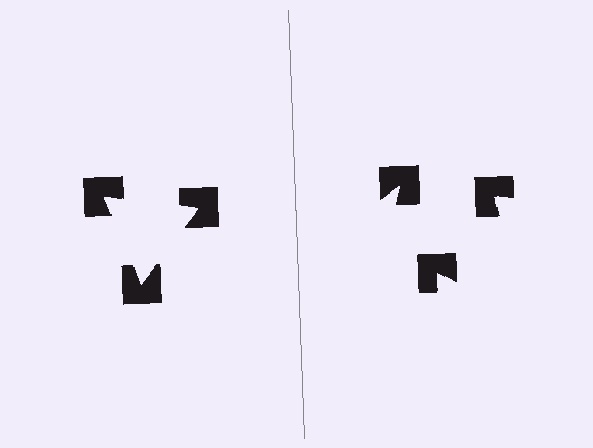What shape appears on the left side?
An illusory triangle.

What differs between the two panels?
The notched squares are positioned identically on both sides; only the wedge orientations differ. On the left they align to a triangle; on the right they are misaligned.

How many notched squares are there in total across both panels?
6 — 3 on each side.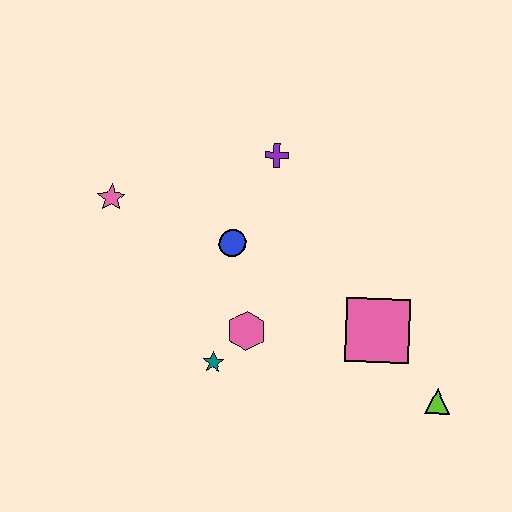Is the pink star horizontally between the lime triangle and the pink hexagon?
No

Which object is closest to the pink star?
The blue circle is closest to the pink star.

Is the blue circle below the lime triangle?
No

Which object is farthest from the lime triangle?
The pink star is farthest from the lime triangle.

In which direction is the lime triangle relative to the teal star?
The lime triangle is to the right of the teal star.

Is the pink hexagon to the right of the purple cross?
No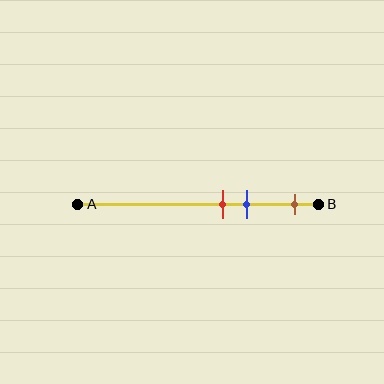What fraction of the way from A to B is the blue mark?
The blue mark is approximately 70% (0.7) of the way from A to B.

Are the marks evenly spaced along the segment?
No, the marks are not evenly spaced.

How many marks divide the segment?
There are 3 marks dividing the segment.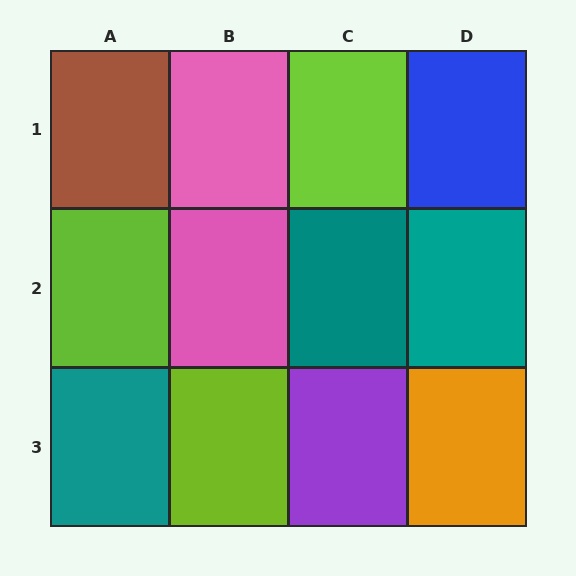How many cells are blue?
1 cell is blue.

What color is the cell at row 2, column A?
Lime.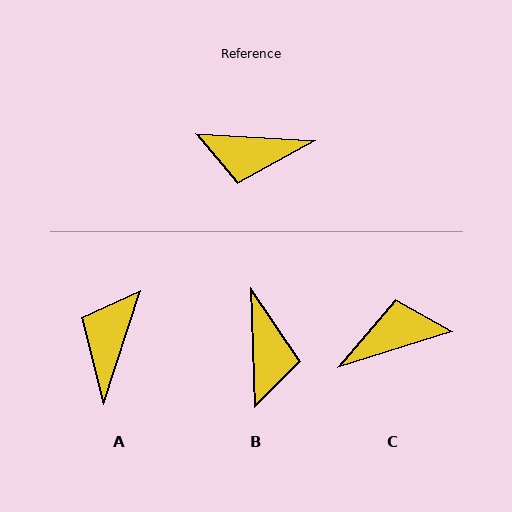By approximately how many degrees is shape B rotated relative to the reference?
Approximately 95 degrees counter-clockwise.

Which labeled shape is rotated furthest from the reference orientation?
C, about 160 degrees away.